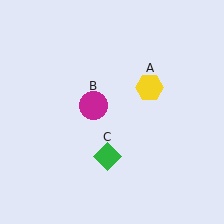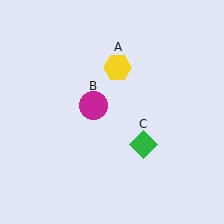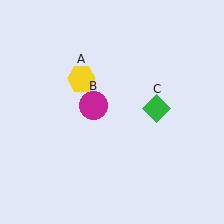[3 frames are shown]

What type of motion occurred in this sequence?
The yellow hexagon (object A), green diamond (object C) rotated counterclockwise around the center of the scene.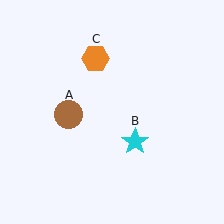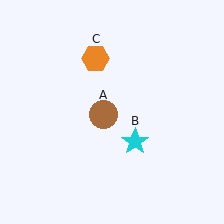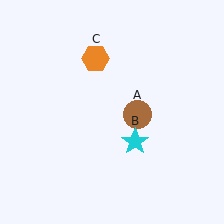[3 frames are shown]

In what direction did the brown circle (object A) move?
The brown circle (object A) moved right.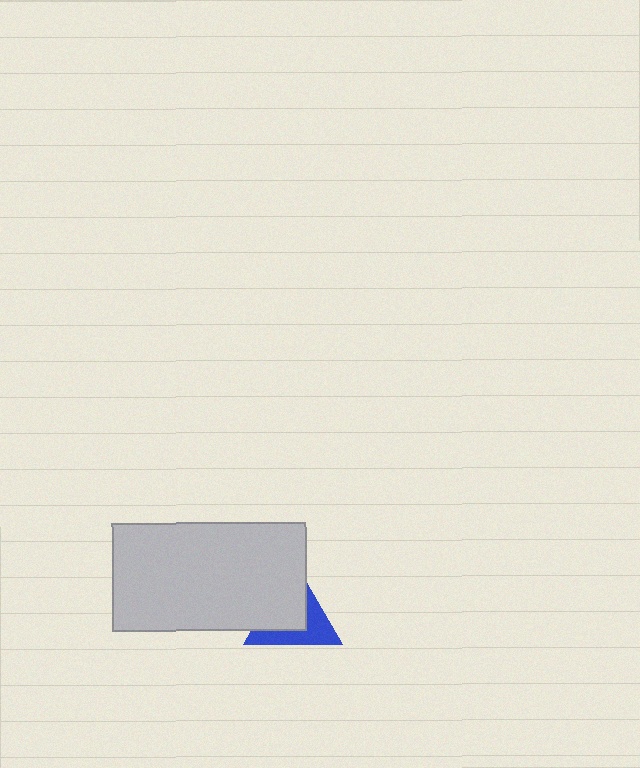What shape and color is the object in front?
The object in front is a light gray rectangle.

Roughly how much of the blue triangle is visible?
About half of it is visible (roughly 46%).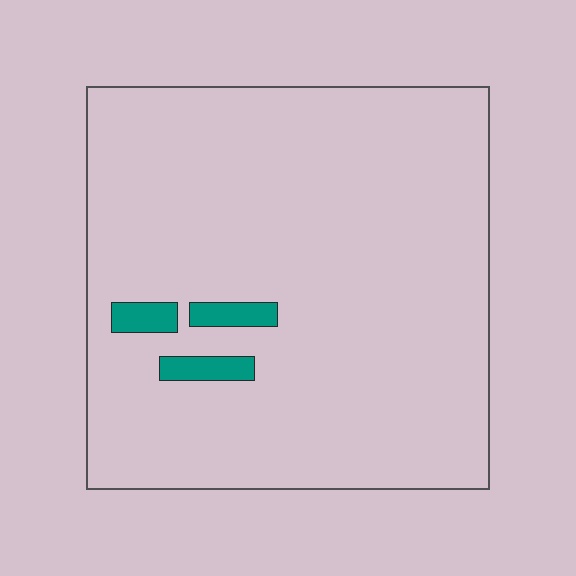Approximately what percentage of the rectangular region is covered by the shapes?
Approximately 5%.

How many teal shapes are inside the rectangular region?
3.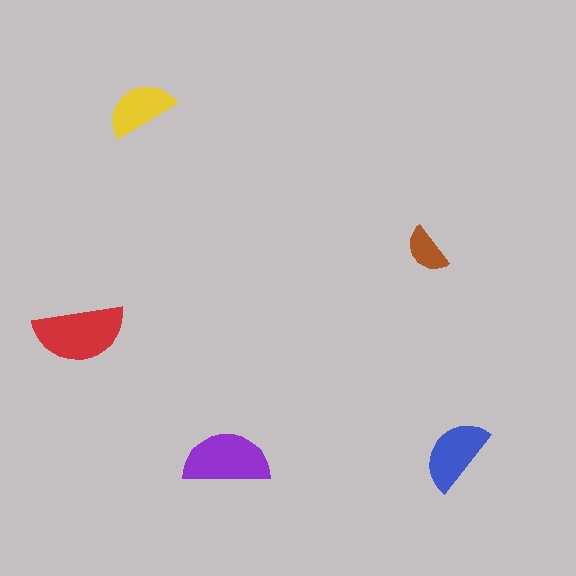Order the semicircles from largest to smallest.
the red one, the purple one, the blue one, the yellow one, the brown one.